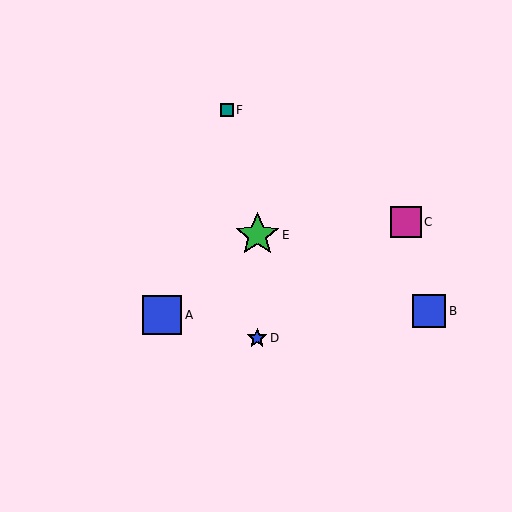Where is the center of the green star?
The center of the green star is at (257, 235).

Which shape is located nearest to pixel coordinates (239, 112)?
The teal square (labeled F) at (227, 110) is nearest to that location.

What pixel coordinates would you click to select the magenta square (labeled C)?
Click at (406, 222) to select the magenta square C.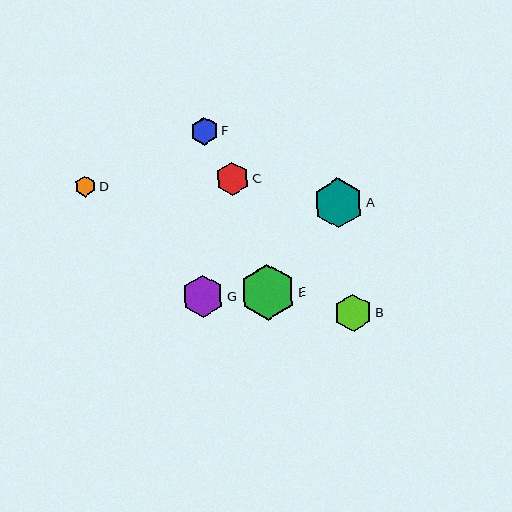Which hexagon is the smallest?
Hexagon D is the smallest with a size of approximately 20 pixels.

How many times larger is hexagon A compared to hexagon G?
Hexagon A is approximately 1.2 times the size of hexagon G.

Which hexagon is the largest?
Hexagon E is the largest with a size of approximately 55 pixels.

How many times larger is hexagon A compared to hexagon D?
Hexagon A is approximately 2.4 times the size of hexagon D.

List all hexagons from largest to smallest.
From largest to smallest: E, A, G, B, C, F, D.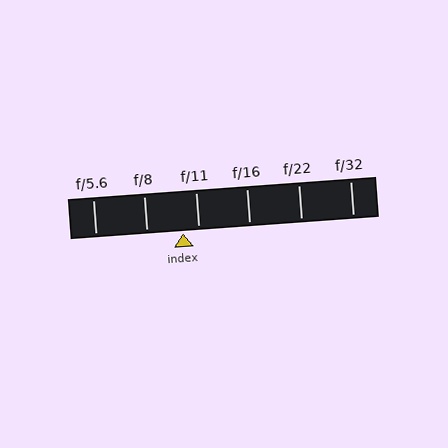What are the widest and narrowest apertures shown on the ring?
The widest aperture shown is f/5.6 and the narrowest is f/32.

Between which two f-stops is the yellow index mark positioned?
The index mark is between f/8 and f/11.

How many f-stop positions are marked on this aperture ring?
There are 6 f-stop positions marked.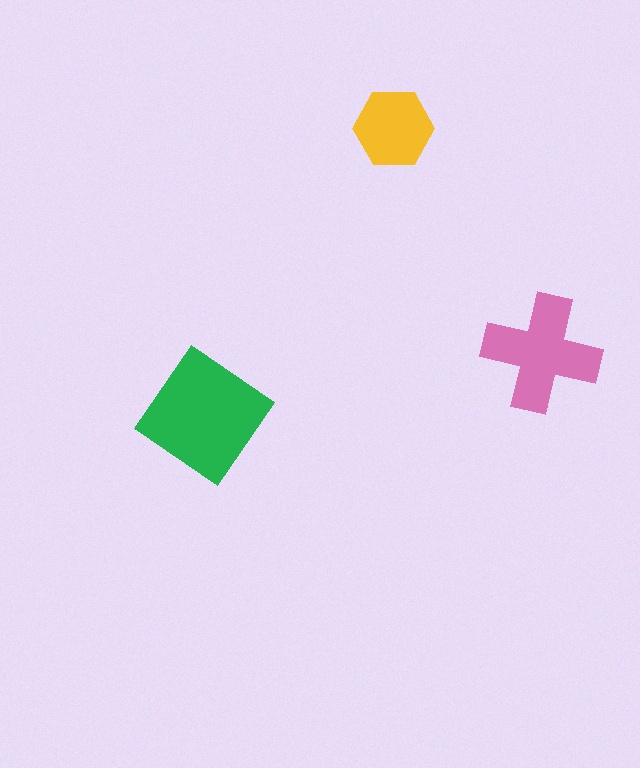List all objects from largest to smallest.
The green diamond, the pink cross, the yellow hexagon.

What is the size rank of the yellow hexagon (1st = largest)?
3rd.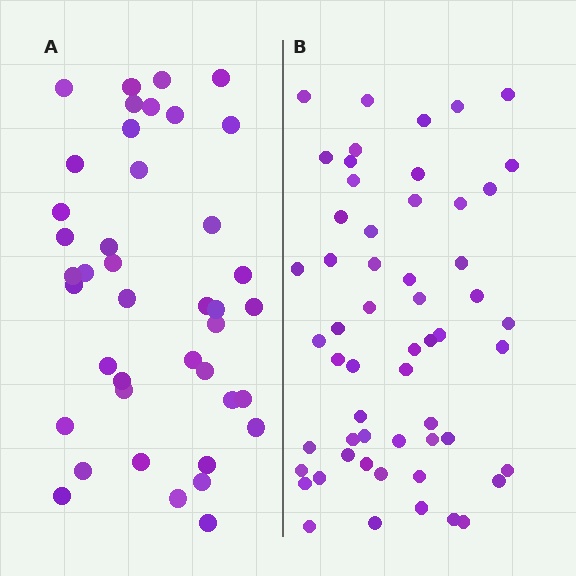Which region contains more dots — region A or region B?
Region B (the right region) has more dots.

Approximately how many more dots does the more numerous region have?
Region B has approximately 15 more dots than region A.